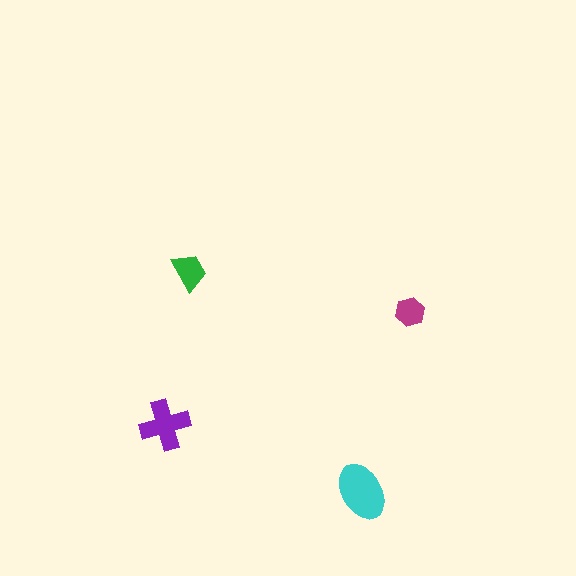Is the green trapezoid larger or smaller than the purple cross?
Smaller.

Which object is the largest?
The cyan ellipse.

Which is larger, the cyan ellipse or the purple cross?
The cyan ellipse.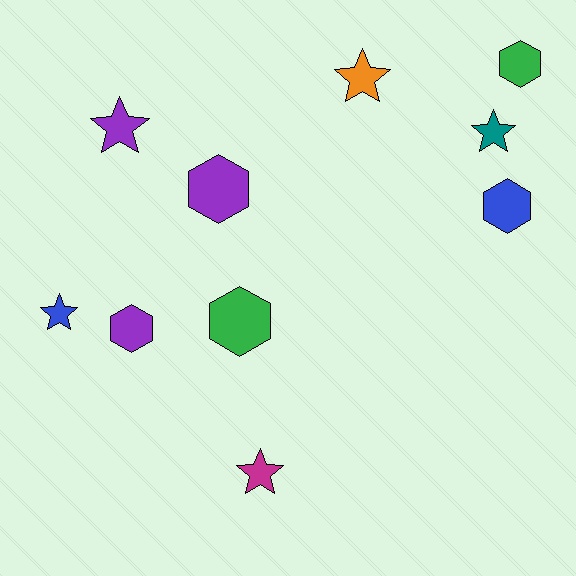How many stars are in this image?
There are 5 stars.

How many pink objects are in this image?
There are no pink objects.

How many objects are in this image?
There are 10 objects.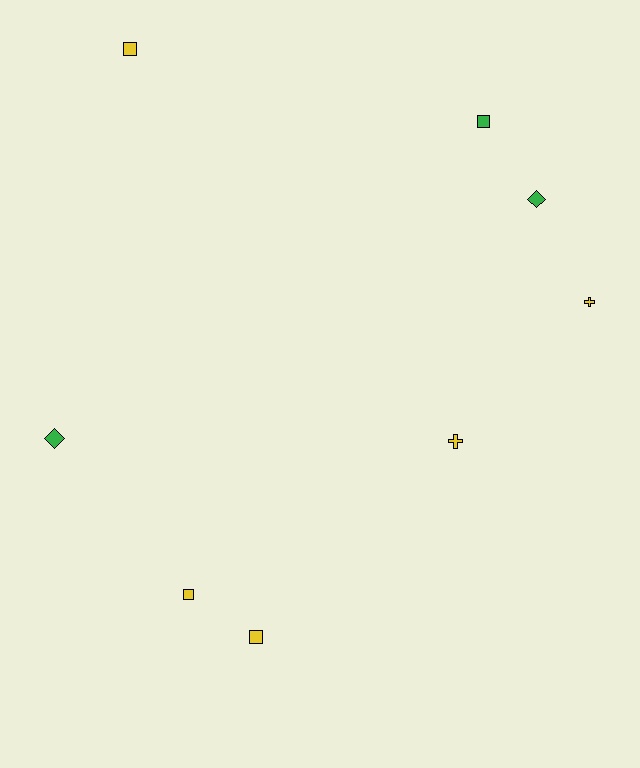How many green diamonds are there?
There are 2 green diamonds.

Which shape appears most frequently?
Square, with 4 objects.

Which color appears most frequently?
Yellow, with 5 objects.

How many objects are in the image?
There are 8 objects.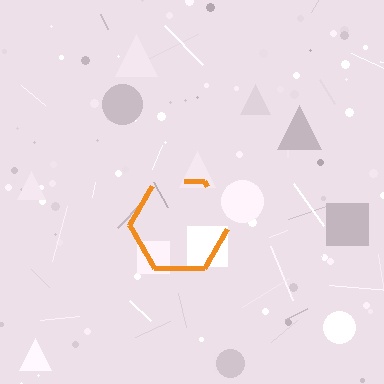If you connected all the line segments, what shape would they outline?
They would outline a hexagon.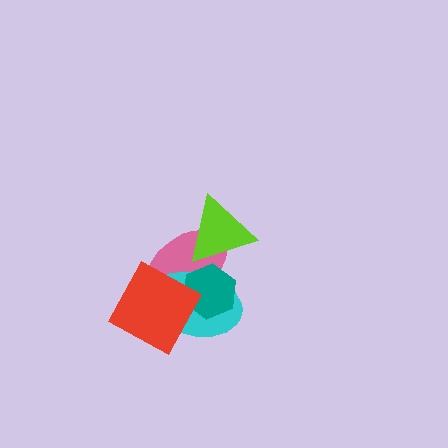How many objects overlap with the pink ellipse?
4 objects overlap with the pink ellipse.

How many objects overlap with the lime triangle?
3 objects overlap with the lime triangle.